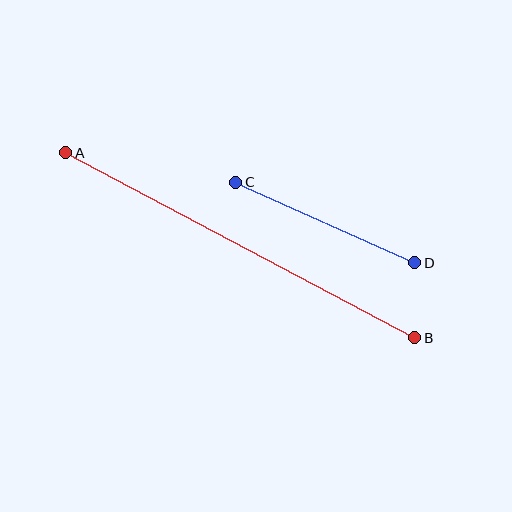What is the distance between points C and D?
The distance is approximately 196 pixels.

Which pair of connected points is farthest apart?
Points A and B are farthest apart.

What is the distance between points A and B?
The distance is approximately 395 pixels.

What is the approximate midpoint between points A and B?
The midpoint is at approximately (240, 245) pixels.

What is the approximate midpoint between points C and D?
The midpoint is at approximately (325, 223) pixels.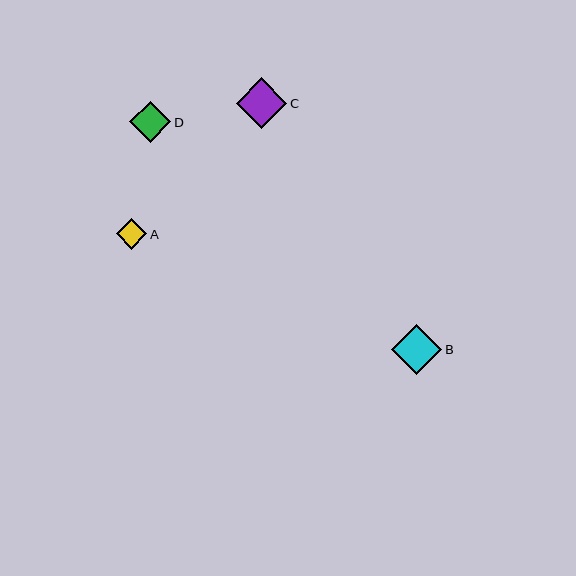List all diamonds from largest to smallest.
From largest to smallest: C, B, D, A.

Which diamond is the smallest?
Diamond A is the smallest with a size of approximately 30 pixels.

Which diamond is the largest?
Diamond C is the largest with a size of approximately 51 pixels.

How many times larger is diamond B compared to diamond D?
Diamond B is approximately 1.2 times the size of diamond D.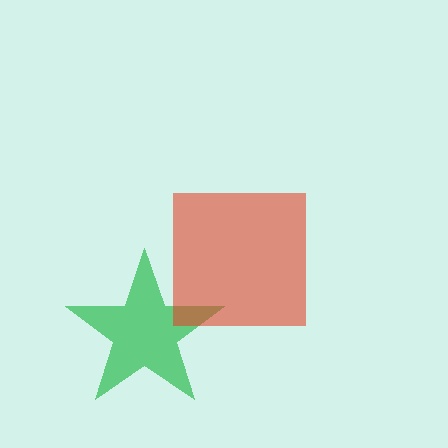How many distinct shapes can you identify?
There are 2 distinct shapes: a green star, a red square.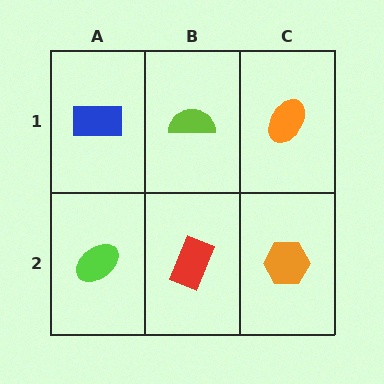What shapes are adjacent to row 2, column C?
An orange ellipse (row 1, column C), a red rectangle (row 2, column B).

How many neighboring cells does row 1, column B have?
3.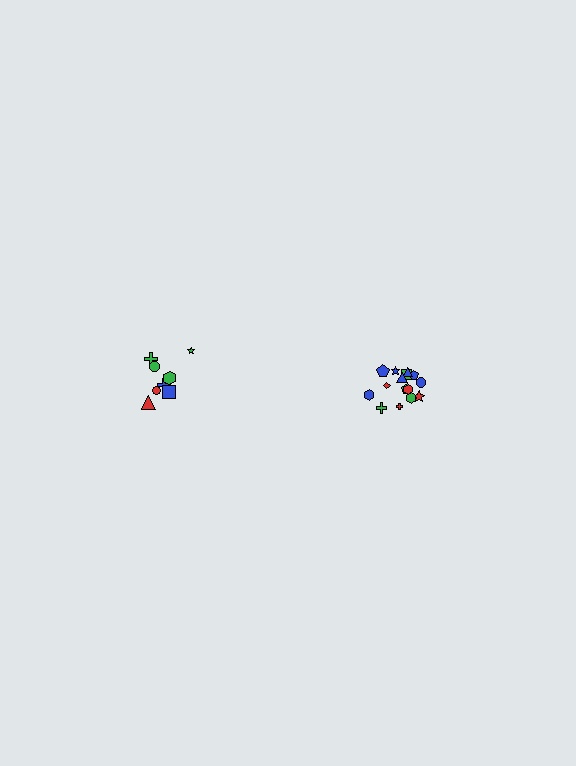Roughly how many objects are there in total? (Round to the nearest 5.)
Roughly 25 objects in total.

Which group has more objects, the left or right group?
The right group.